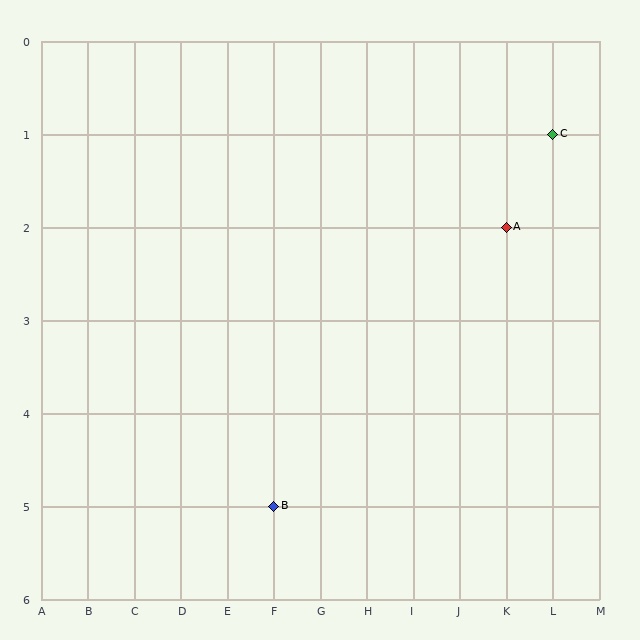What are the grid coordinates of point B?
Point B is at grid coordinates (F, 5).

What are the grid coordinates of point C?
Point C is at grid coordinates (L, 1).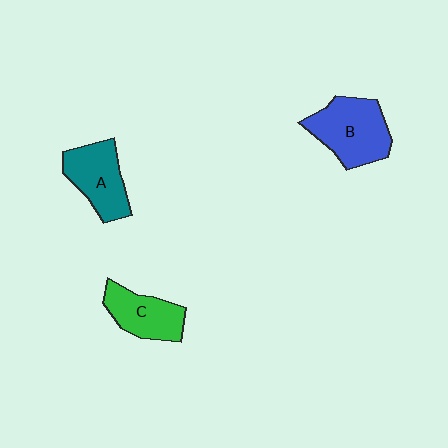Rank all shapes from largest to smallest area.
From largest to smallest: B (blue), A (teal), C (green).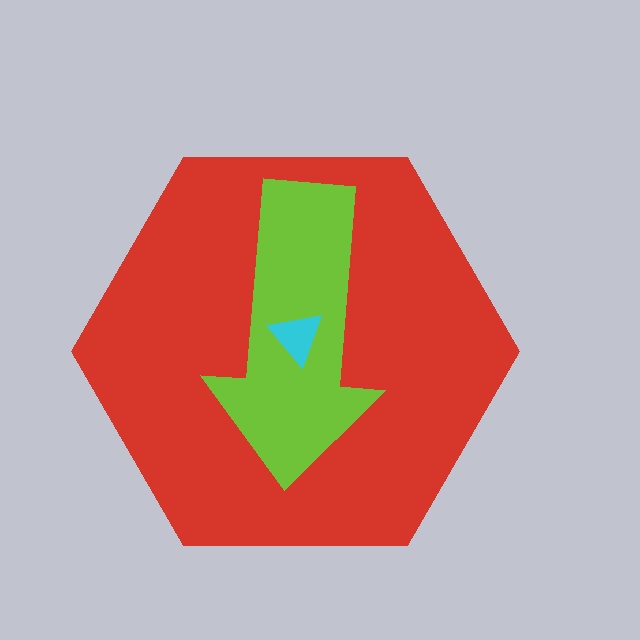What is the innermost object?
The cyan triangle.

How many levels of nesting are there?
3.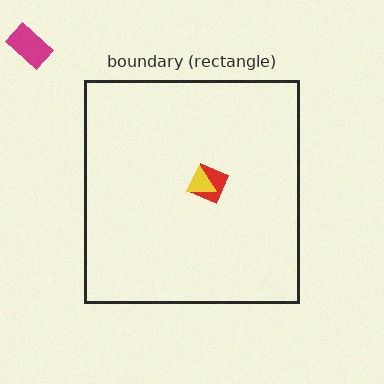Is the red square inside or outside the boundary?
Inside.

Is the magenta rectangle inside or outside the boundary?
Outside.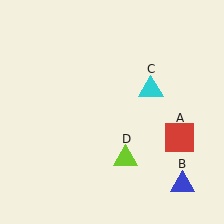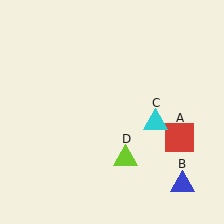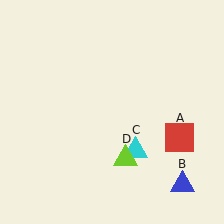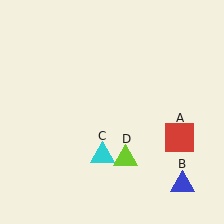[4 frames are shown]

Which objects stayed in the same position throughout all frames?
Red square (object A) and blue triangle (object B) and lime triangle (object D) remained stationary.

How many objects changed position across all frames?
1 object changed position: cyan triangle (object C).